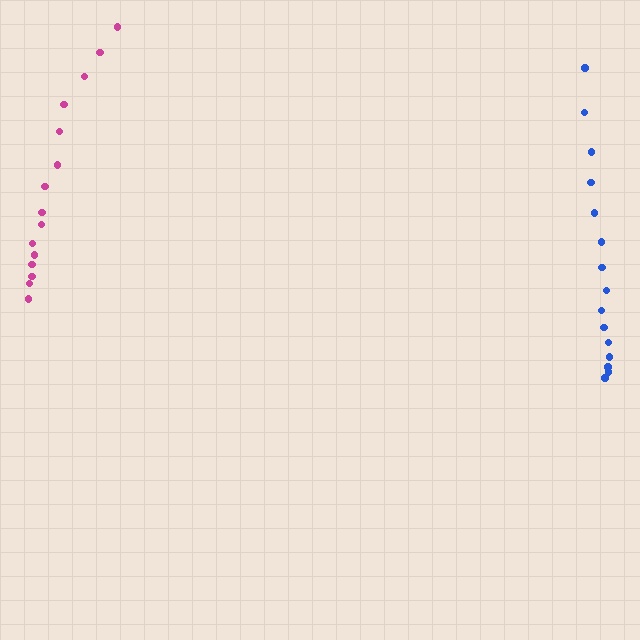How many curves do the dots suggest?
There are 2 distinct paths.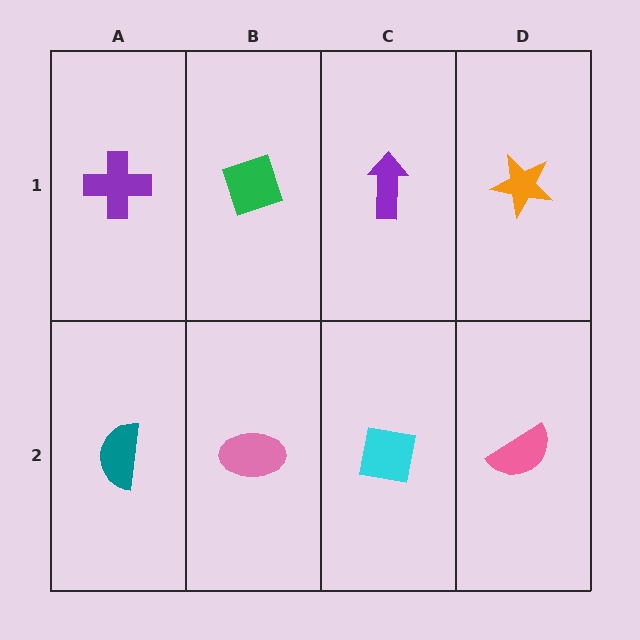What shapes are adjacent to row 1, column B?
A pink ellipse (row 2, column B), a purple cross (row 1, column A), a purple arrow (row 1, column C).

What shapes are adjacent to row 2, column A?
A purple cross (row 1, column A), a pink ellipse (row 2, column B).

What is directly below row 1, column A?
A teal semicircle.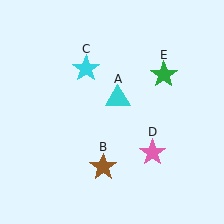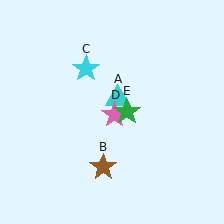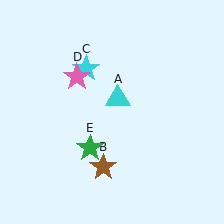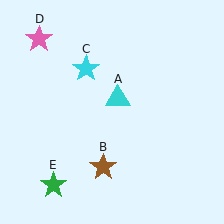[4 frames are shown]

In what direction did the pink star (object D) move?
The pink star (object D) moved up and to the left.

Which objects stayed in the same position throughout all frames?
Cyan triangle (object A) and brown star (object B) and cyan star (object C) remained stationary.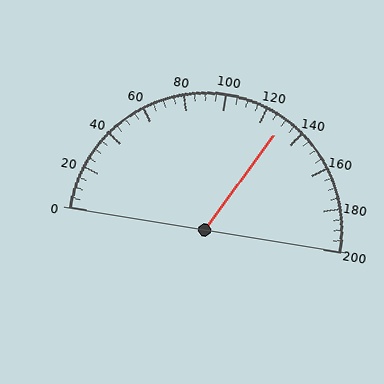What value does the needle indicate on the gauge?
The needle indicates approximately 130.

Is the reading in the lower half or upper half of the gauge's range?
The reading is in the upper half of the range (0 to 200).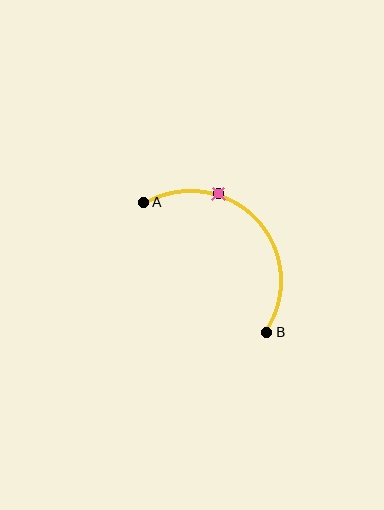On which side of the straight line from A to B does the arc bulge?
The arc bulges above and to the right of the straight line connecting A and B.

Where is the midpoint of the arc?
The arc midpoint is the point on the curve farthest from the straight line joining A and B. It sits above and to the right of that line.